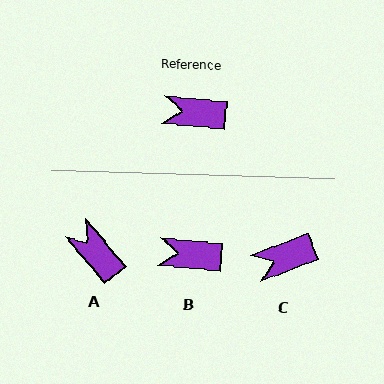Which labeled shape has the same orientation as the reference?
B.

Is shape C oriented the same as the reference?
No, it is off by about 27 degrees.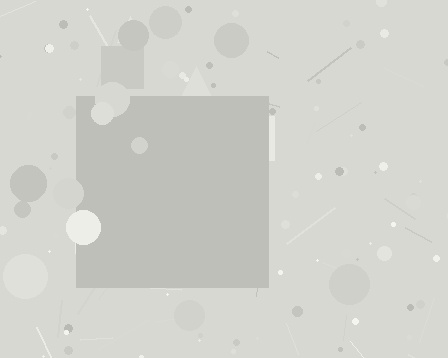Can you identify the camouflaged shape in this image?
The camouflaged shape is a square.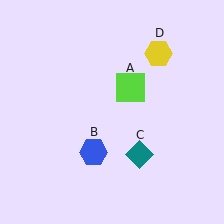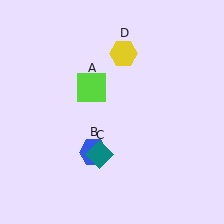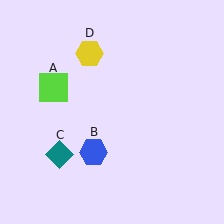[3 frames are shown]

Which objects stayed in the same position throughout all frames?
Blue hexagon (object B) remained stationary.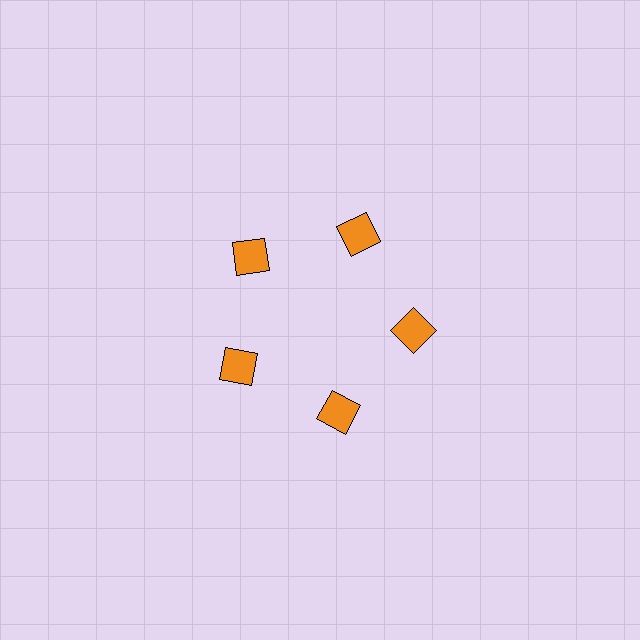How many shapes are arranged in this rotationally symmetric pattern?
There are 5 shapes, arranged in 5 groups of 1.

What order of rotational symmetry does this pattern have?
This pattern has 5-fold rotational symmetry.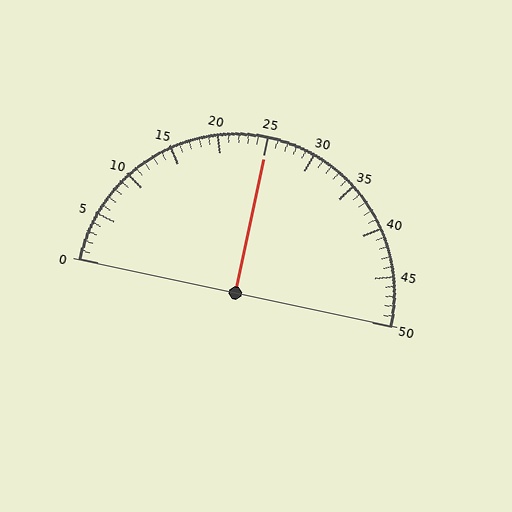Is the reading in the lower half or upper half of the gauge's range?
The reading is in the upper half of the range (0 to 50).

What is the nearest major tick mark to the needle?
The nearest major tick mark is 25.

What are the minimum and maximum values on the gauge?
The gauge ranges from 0 to 50.